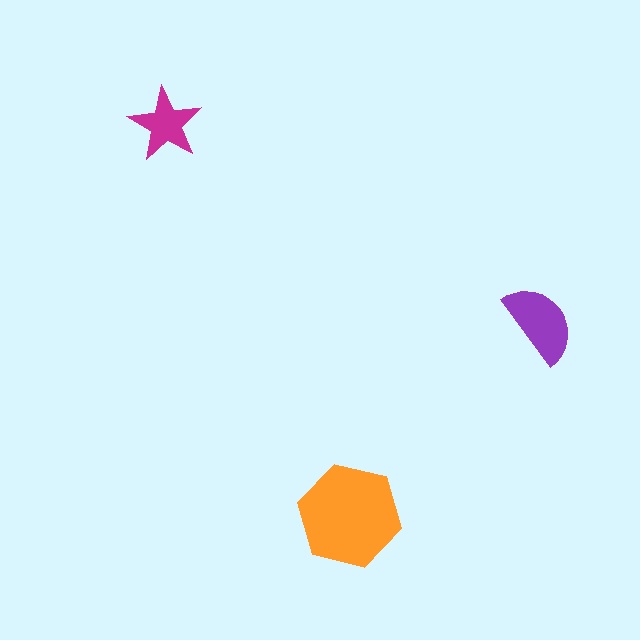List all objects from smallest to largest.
The magenta star, the purple semicircle, the orange hexagon.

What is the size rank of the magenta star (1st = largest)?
3rd.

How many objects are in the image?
There are 3 objects in the image.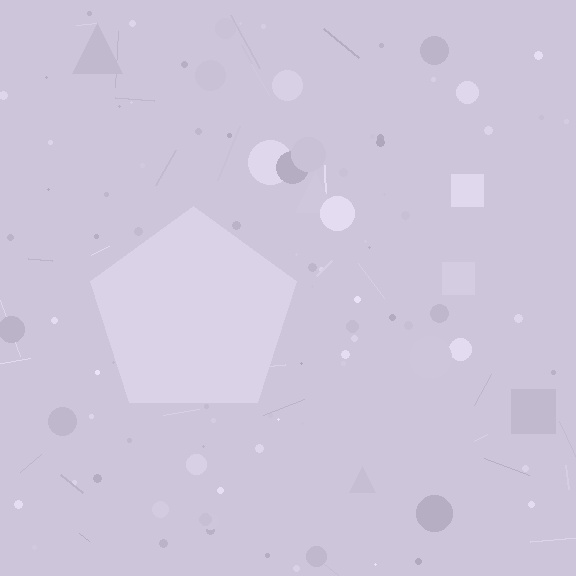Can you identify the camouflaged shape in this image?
The camouflaged shape is a pentagon.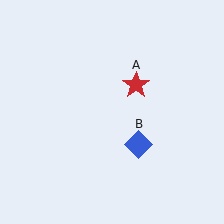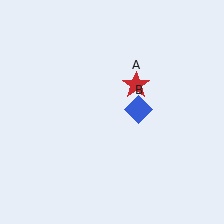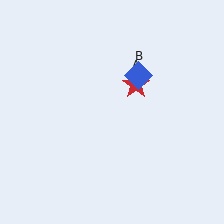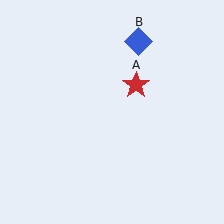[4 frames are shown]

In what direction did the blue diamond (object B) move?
The blue diamond (object B) moved up.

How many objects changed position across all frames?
1 object changed position: blue diamond (object B).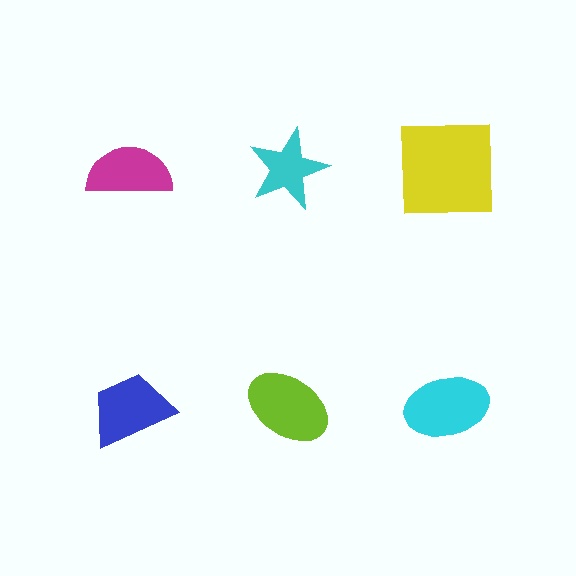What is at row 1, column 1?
A magenta semicircle.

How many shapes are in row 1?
3 shapes.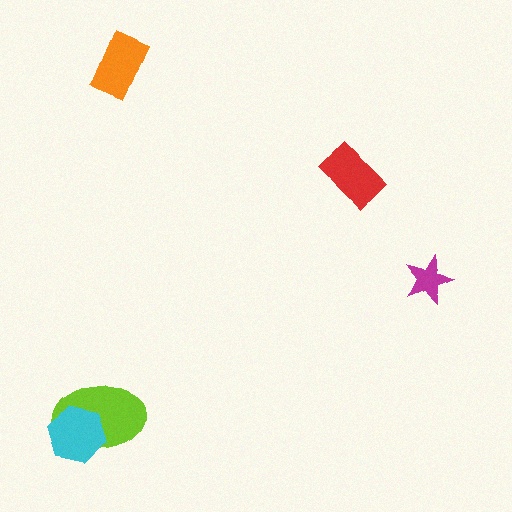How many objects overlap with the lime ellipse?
1 object overlaps with the lime ellipse.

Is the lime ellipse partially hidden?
Yes, it is partially covered by another shape.